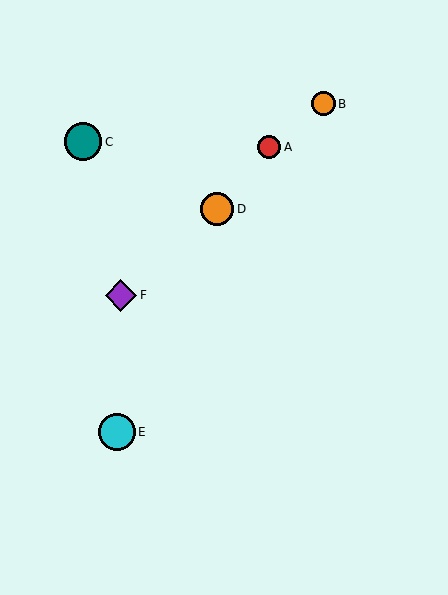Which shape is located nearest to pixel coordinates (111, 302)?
The purple diamond (labeled F) at (121, 295) is nearest to that location.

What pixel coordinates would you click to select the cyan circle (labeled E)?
Click at (117, 432) to select the cyan circle E.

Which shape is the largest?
The teal circle (labeled C) is the largest.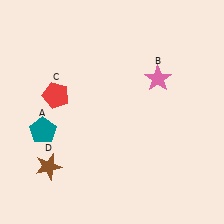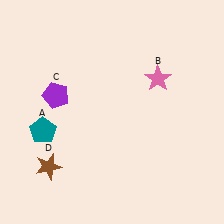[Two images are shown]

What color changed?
The pentagon (C) changed from red in Image 1 to purple in Image 2.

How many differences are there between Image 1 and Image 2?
There is 1 difference between the two images.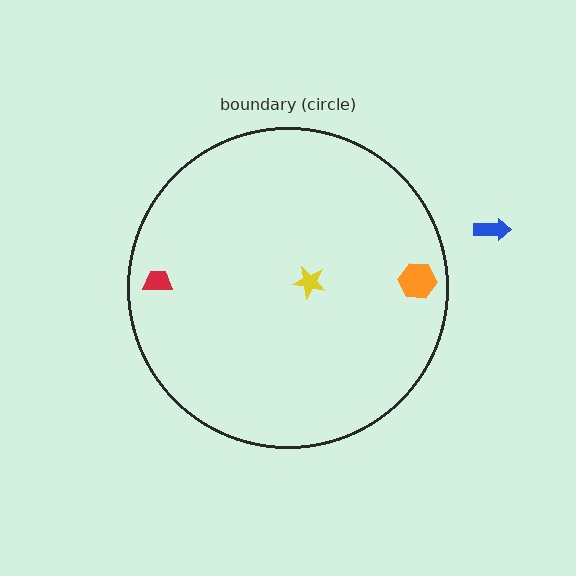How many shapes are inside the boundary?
3 inside, 1 outside.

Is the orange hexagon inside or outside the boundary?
Inside.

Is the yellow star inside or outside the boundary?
Inside.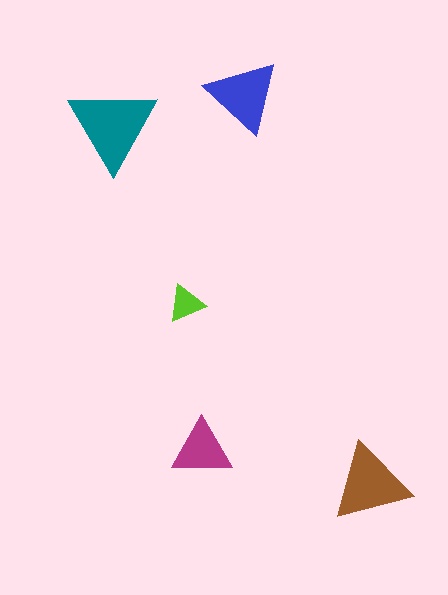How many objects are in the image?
There are 5 objects in the image.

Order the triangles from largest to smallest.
the teal one, the brown one, the blue one, the magenta one, the lime one.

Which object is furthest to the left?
The teal triangle is leftmost.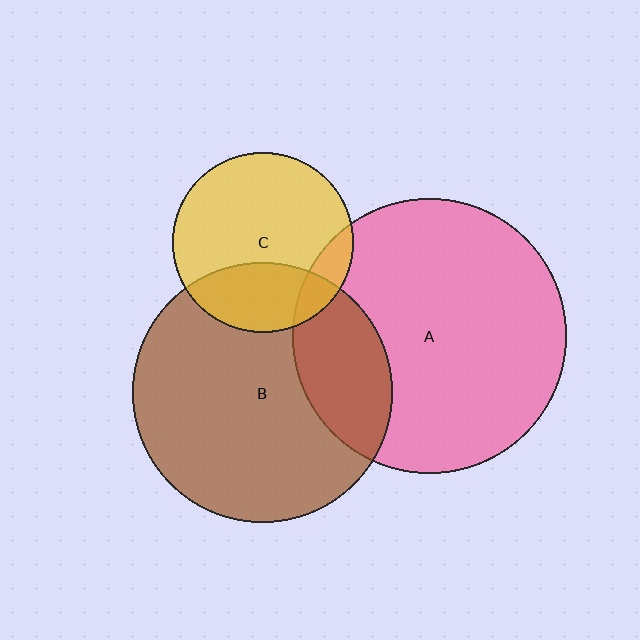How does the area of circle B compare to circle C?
Approximately 2.1 times.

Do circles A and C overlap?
Yes.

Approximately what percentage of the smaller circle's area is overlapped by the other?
Approximately 10%.